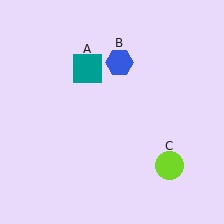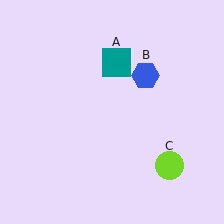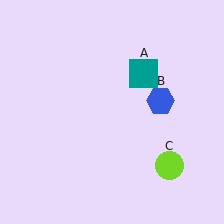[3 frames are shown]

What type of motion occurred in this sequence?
The teal square (object A), blue hexagon (object B) rotated clockwise around the center of the scene.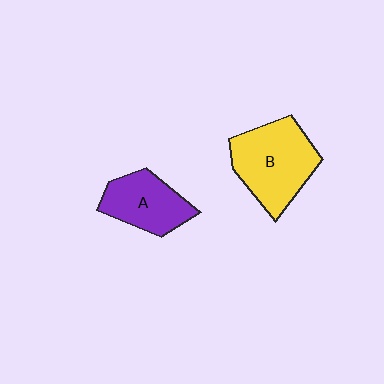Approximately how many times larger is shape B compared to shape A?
Approximately 1.4 times.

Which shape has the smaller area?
Shape A (purple).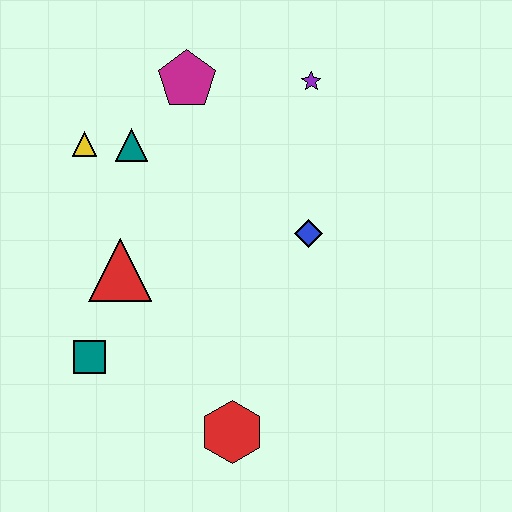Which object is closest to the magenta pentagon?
The teal triangle is closest to the magenta pentagon.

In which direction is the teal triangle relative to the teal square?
The teal triangle is above the teal square.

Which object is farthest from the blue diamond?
The teal square is farthest from the blue diamond.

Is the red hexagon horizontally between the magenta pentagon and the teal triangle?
No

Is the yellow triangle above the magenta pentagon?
No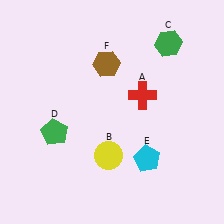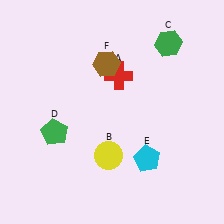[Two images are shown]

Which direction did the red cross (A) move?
The red cross (A) moved left.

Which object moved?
The red cross (A) moved left.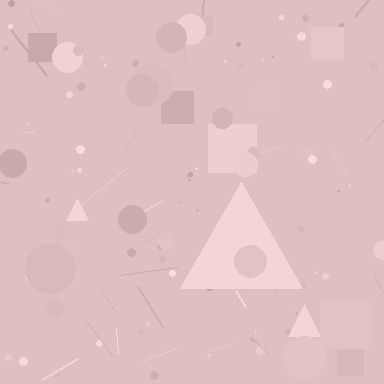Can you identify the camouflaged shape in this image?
The camouflaged shape is a triangle.